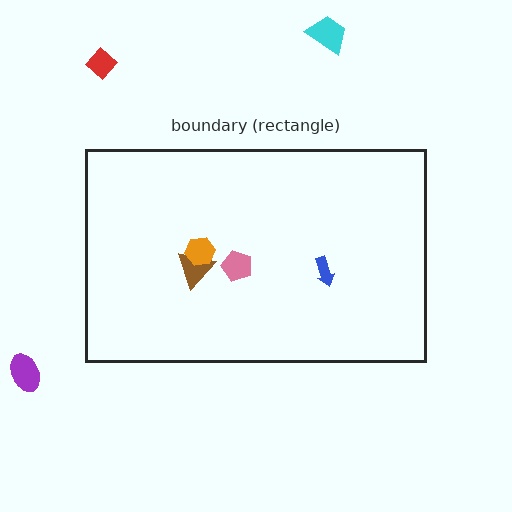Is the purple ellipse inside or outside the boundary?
Outside.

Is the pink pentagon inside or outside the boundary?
Inside.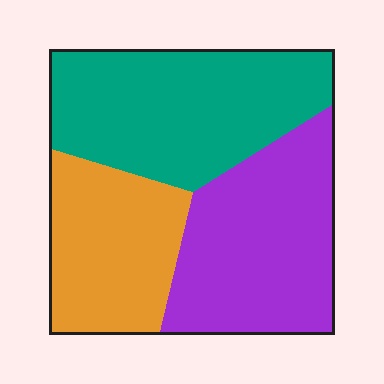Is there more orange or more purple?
Purple.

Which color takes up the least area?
Orange, at roughly 25%.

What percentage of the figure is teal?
Teal covers about 40% of the figure.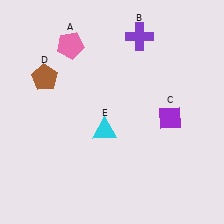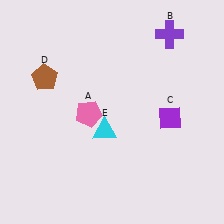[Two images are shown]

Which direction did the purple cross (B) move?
The purple cross (B) moved right.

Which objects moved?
The objects that moved are: the pink pentagon (A), the purple cross (B).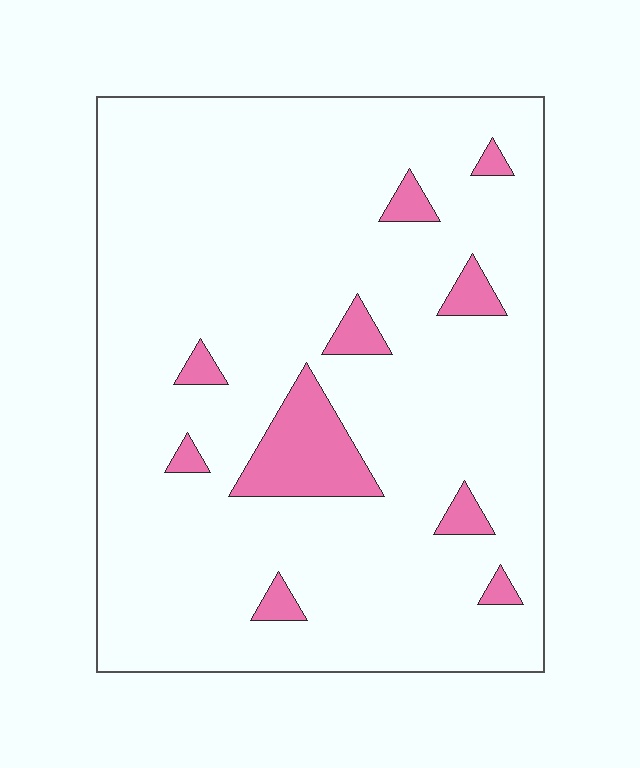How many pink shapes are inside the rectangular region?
10.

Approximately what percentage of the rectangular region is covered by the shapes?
Approximately 10%.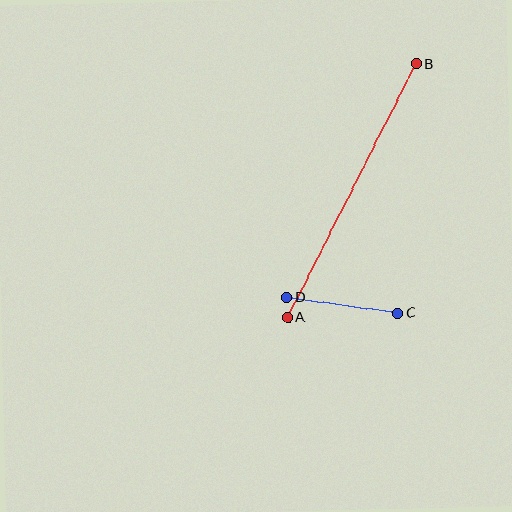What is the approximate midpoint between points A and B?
The midpoint is at approximately (352, 191) pixels.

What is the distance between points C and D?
The distance is approximately 113 pixels.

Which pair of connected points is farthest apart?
Points A and B are farthest apart.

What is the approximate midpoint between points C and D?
The midpoint is at approximately (342, 305) pixels.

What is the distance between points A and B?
The distance is approximately 284 pixels.